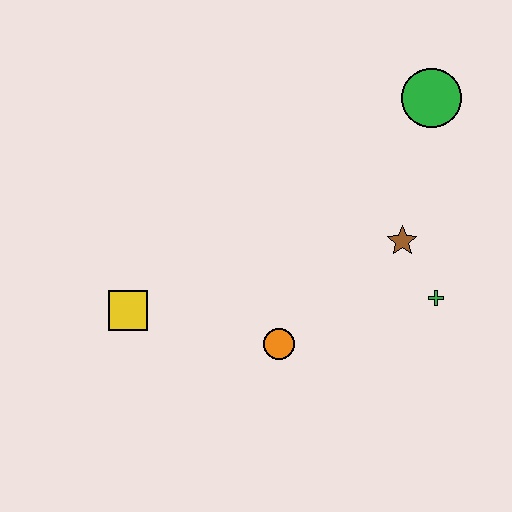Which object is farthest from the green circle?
The yellow square is farthest from the green circle.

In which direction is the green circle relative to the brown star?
The green circle is above the brown star.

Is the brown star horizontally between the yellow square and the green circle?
Yes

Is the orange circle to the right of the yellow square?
Yes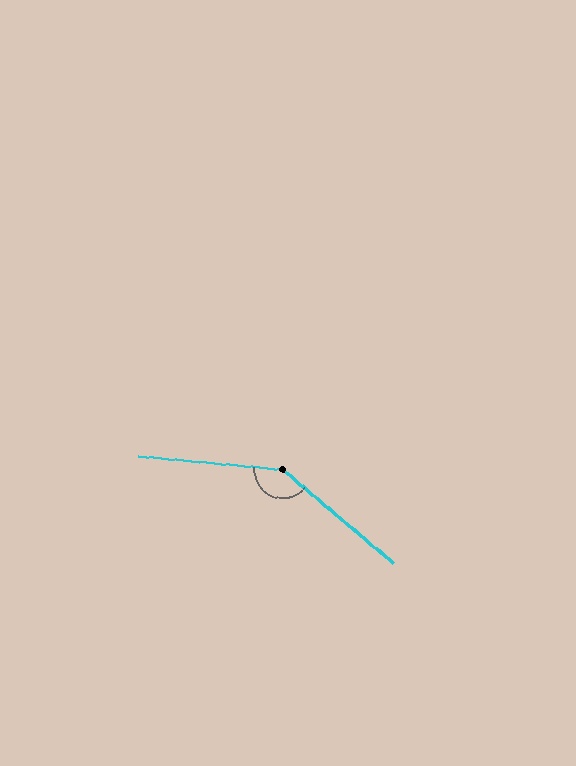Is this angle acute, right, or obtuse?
It is obtuse.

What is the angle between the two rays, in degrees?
Approximately 145 degrees.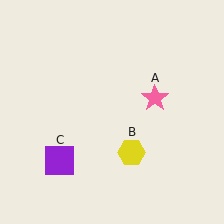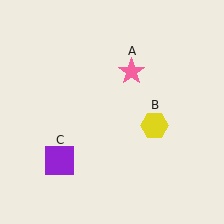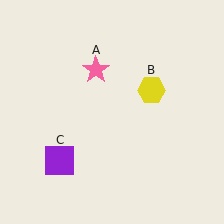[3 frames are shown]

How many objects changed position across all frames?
2 objects changed position: pink star (object A), yellow hexagon (object B).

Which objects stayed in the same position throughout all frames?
Purple square (object C) remained stationary.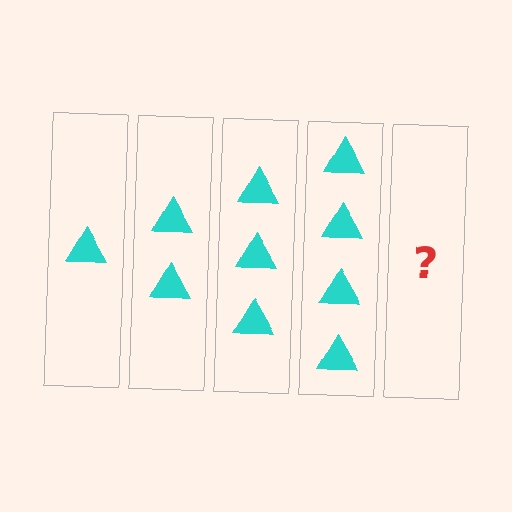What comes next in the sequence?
The next element should be 5 triangles.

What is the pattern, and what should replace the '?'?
The pattern is that each step adds one more triangle. The '?' should be 5 triangles.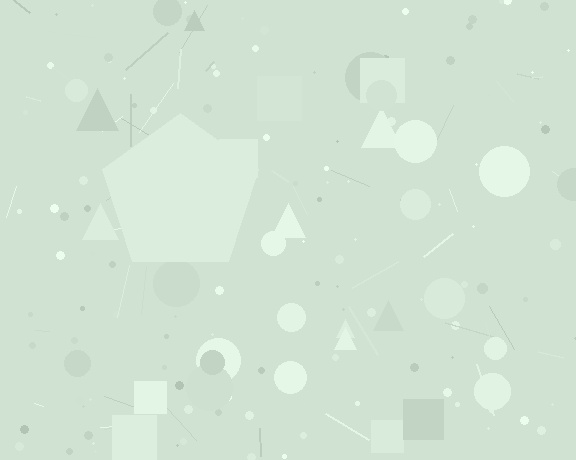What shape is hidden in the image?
A pentagon is hidden in the image.